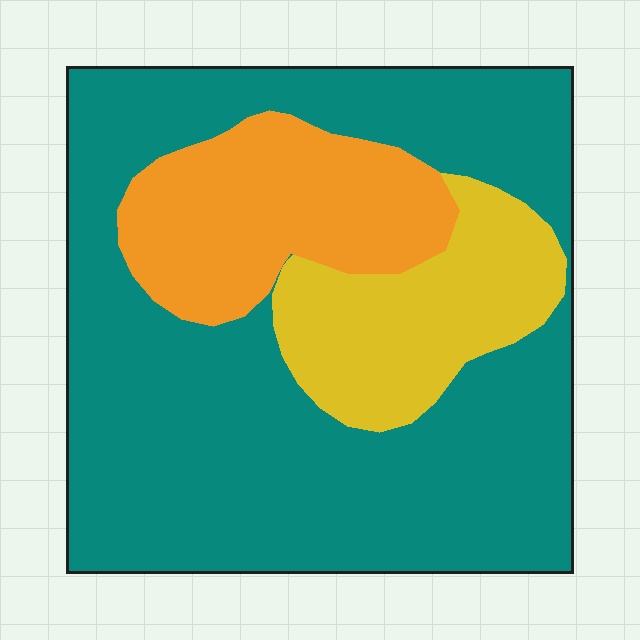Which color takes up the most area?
Teal, at roughly 65%.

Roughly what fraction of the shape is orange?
Orange takes up less than a quarter of the shape.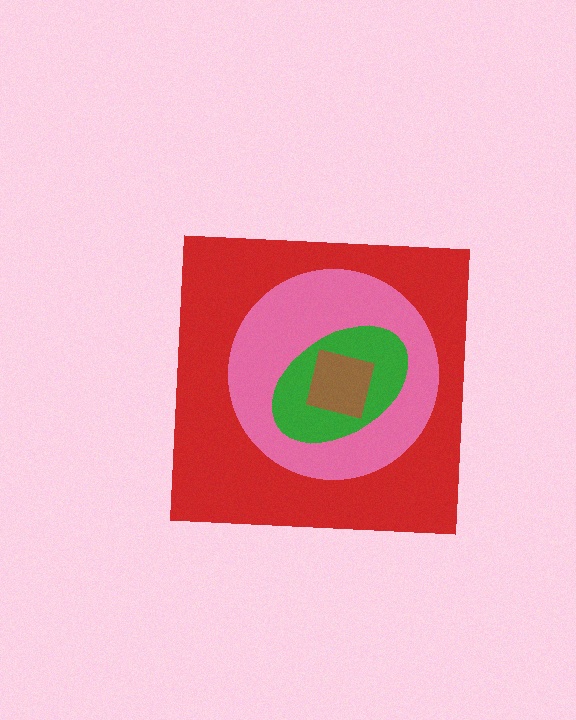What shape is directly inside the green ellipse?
The brown square.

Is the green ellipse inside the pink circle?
Yes.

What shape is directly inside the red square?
The pink circle.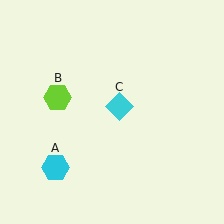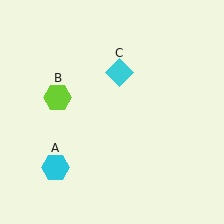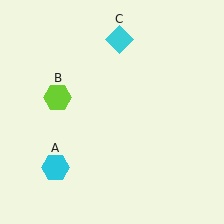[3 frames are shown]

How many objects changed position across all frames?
1 object changed position: cyan diamond (object C).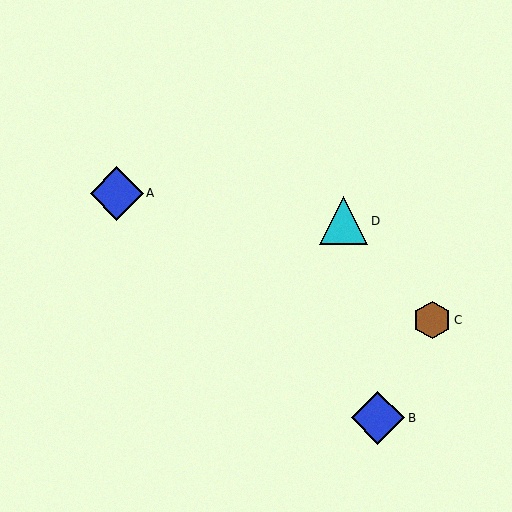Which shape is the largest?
The blue diamond (labeled B) is the largest.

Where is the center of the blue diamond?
The center of the blue diamond is at (117, 193).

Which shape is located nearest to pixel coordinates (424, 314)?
The brown hexagon (labeled C) at (432, 320) is nearest to that location.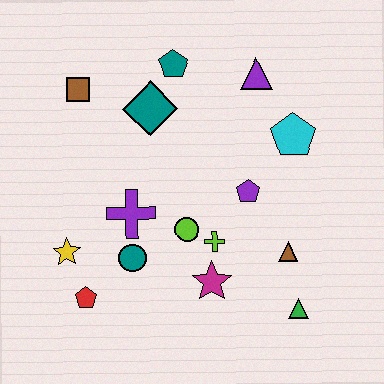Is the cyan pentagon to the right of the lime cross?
Yes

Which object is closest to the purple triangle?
The cyan pentagon is closest to the purple triangle.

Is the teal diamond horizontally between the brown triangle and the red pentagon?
Yes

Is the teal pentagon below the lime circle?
No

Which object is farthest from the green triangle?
The brown square is farthest from the green triangle.